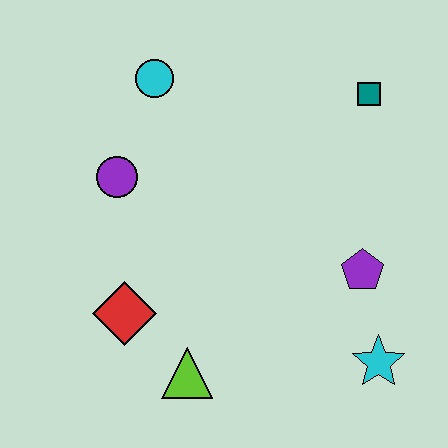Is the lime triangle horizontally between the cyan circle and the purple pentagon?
Yes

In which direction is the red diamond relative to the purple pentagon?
The red diamond is to the left of the purple pentagon.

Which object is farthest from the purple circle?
The cyan star is farthest from the purple circle.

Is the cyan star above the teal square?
No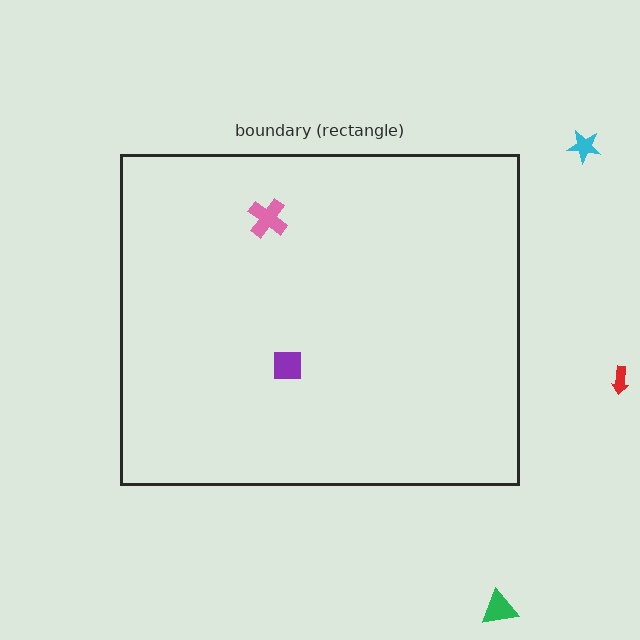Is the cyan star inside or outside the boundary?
Outside.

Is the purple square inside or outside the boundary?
Inside.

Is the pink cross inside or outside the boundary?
Inside.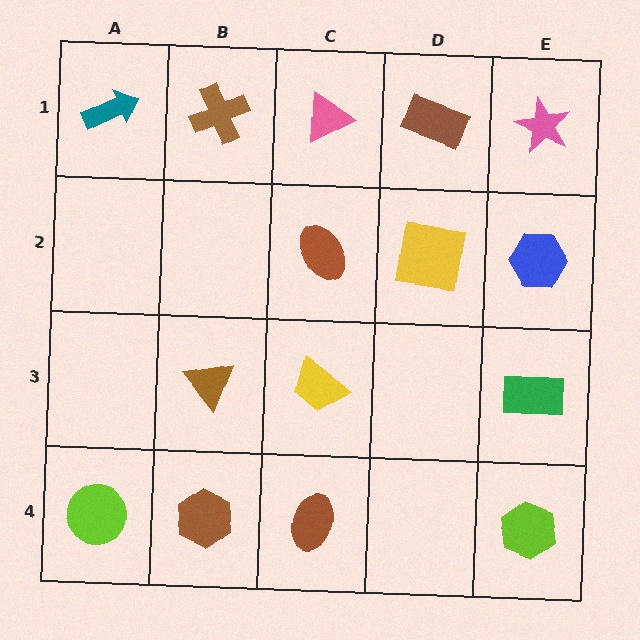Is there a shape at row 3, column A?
No, that cell is empty.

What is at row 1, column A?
A teal arrow.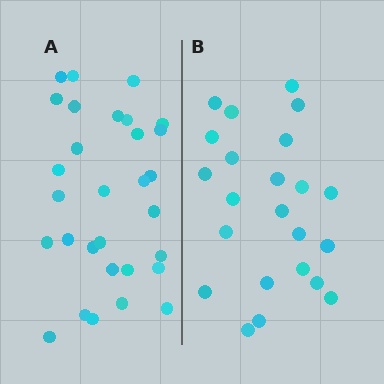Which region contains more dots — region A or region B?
Region A (the left region) has more dots.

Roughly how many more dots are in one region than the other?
Region A has roughly 8 or so more dots than region B.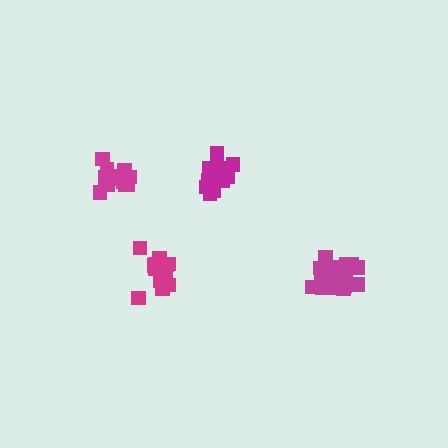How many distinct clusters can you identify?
There are 4 distinct clusters.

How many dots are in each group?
Group 1: 16 dots, Group 2: 13 dots, Group 3: 19 dots, Group 4: 18 dots (66 total).